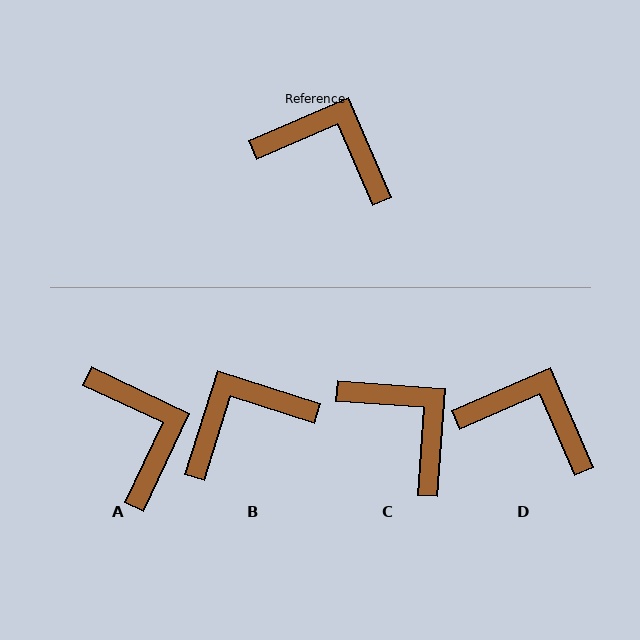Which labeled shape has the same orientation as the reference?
D.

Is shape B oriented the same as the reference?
No, it is off by about 49 degrees.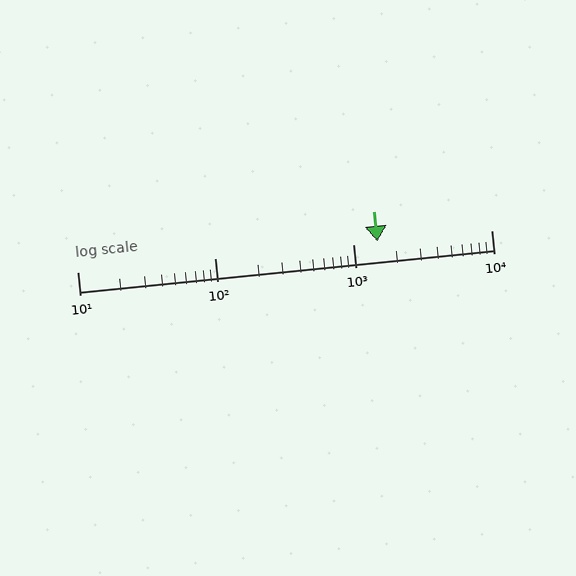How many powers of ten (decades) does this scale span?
The scale spans 3 decades, from 10 to 10000.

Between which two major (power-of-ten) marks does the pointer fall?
The pointer is between 1000 and 10000.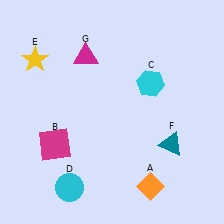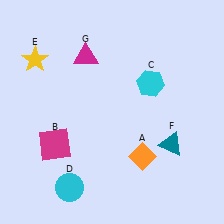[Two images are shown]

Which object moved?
The orange diamond (A) moved up.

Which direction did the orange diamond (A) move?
The orange diamond (A) moved up.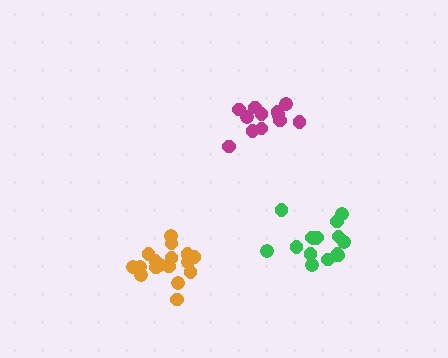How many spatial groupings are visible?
There are 3 spatial groupings.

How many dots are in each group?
Group 1: 12 dots, Group 2: 18 dots, Group 3: 16 dots (46 total).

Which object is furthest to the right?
The green cluster is rightmost.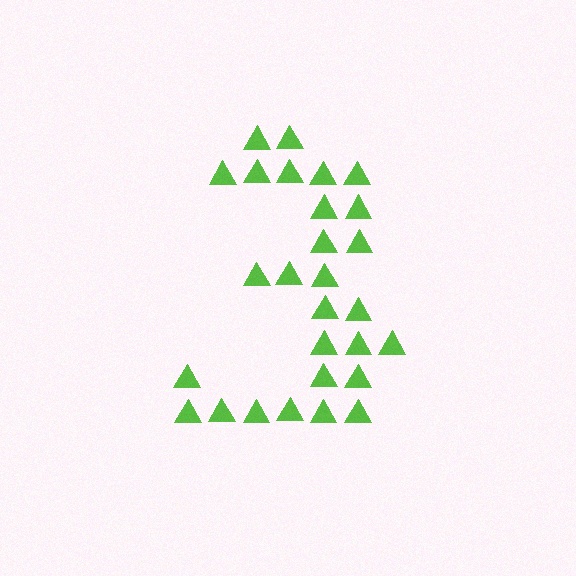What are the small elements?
The small elements are triangles.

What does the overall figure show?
The overall figure shows the digit 3.